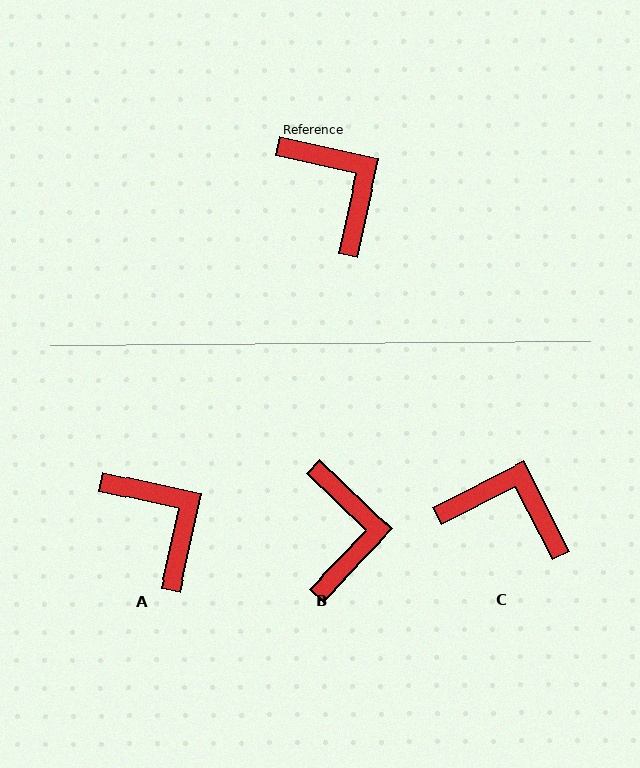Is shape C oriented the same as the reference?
No, it is off by about 40 degrees.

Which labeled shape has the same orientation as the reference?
A.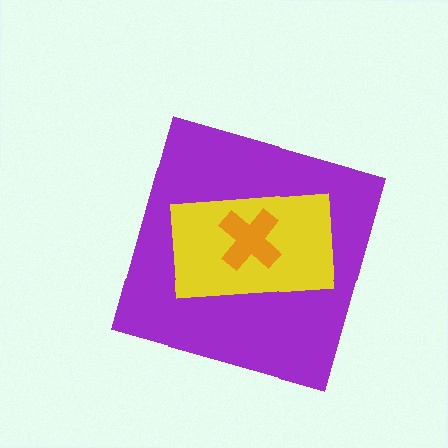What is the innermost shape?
The orange cross.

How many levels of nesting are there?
3.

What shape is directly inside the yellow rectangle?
The orange cross.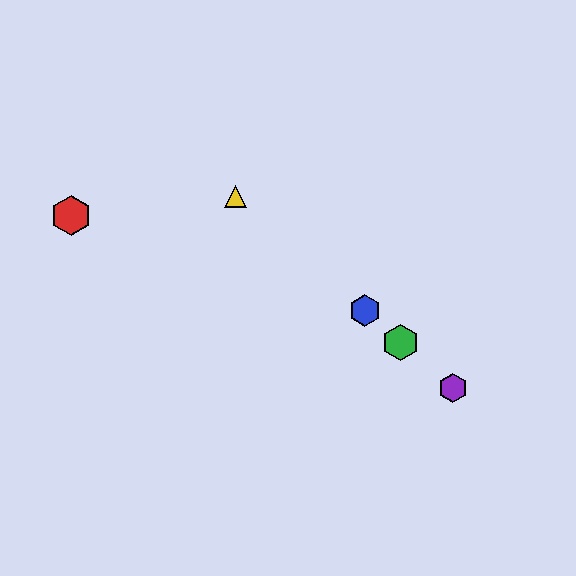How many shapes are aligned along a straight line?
4 shapes (the blue hexagon, the green hexagon, the yellow triangle, the purple hexagon) are aligned along a straight line.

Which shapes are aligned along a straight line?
The blue hexagon, the green hexagon, the yellow triangle, the purple hexagon are aligned along a straight line.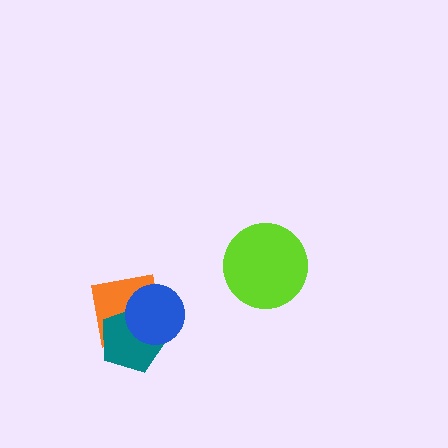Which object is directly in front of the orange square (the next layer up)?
The teal pentagon is directly in front of the orange square.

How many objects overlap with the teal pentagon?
2 objects overlap with the teal pentagon.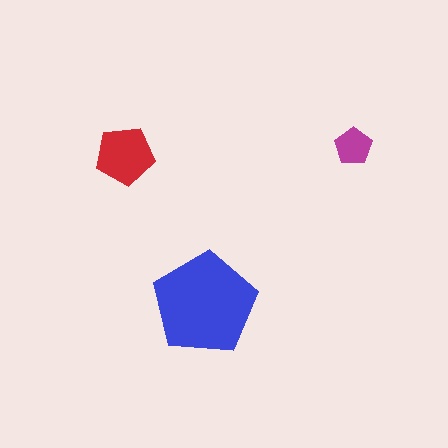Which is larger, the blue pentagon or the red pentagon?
The blue one.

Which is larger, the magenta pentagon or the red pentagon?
The red one.